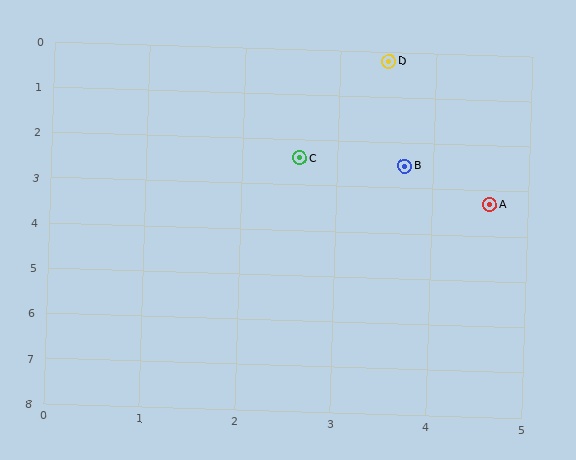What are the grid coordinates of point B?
Point B is at approximately (3.7, 2.5).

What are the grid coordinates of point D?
Point D is at approximately (3.5, 0.2).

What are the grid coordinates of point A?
Point A is at approximately (4.6, 3.3).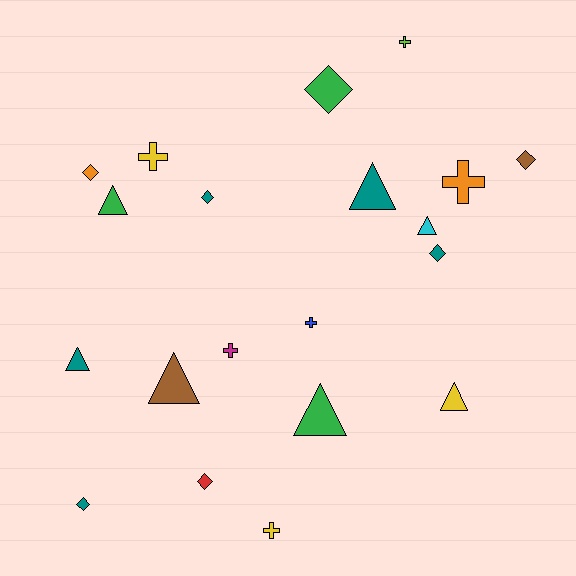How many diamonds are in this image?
There are 7 diamonds.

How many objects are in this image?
There are 20 objects.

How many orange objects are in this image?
There are 2 orange objects.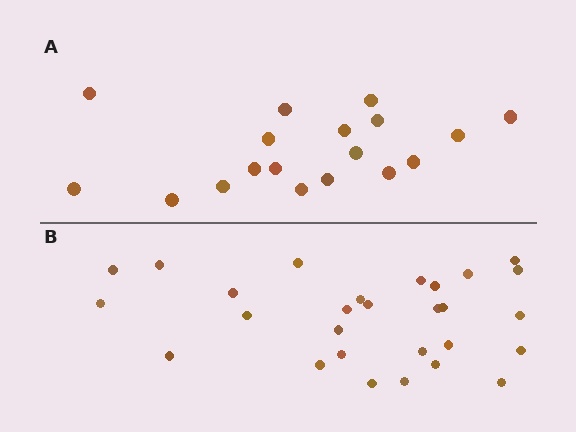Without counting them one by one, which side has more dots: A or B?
Region B (the bottom region) has more dots.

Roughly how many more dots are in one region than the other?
Region B has roughly 10 or so more dots than region A.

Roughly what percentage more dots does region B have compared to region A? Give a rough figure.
About 55% more.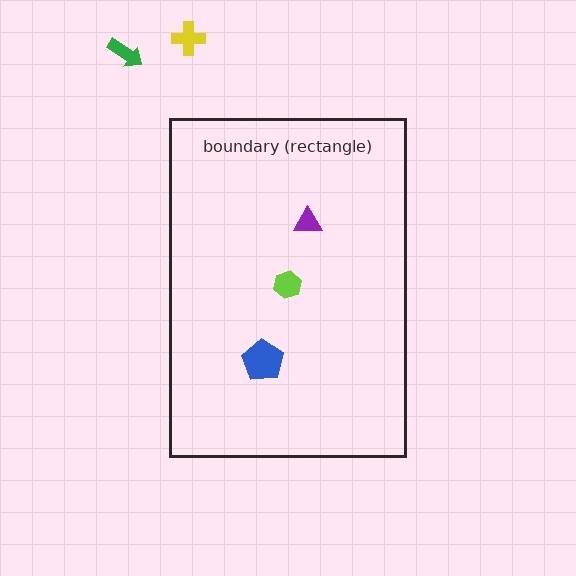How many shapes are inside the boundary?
3 inside, 2 outside.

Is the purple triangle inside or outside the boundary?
Inside.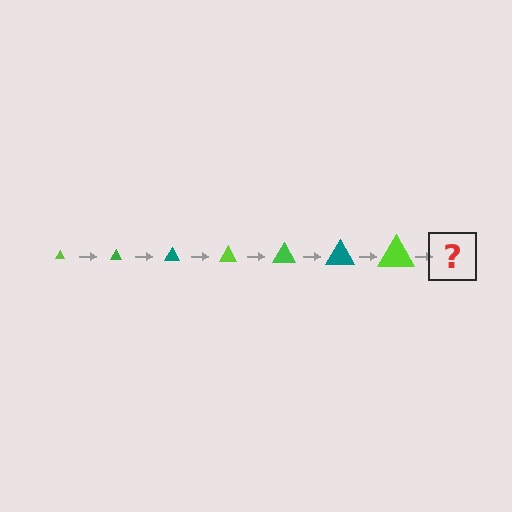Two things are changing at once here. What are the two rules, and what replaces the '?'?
The two rules are that the triangle grows larger each step and the color cycles through lime, green, and teal. The '?' should be a green triangle, larger than the previous one.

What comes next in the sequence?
The next element should be a green triangle, larger than the previous one.